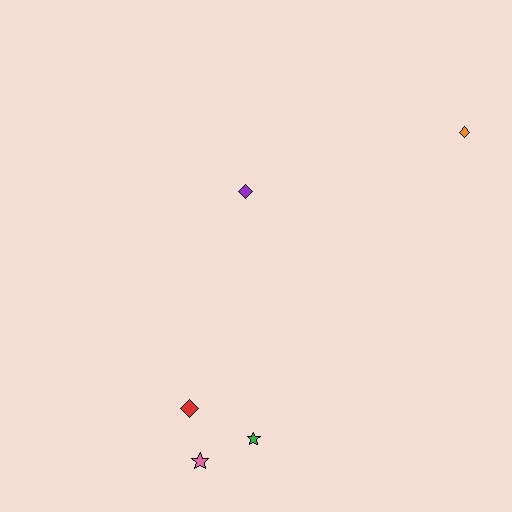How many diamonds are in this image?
There are 3 diamonds.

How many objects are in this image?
There are 5 objects.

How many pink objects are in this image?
There is 1 pink object.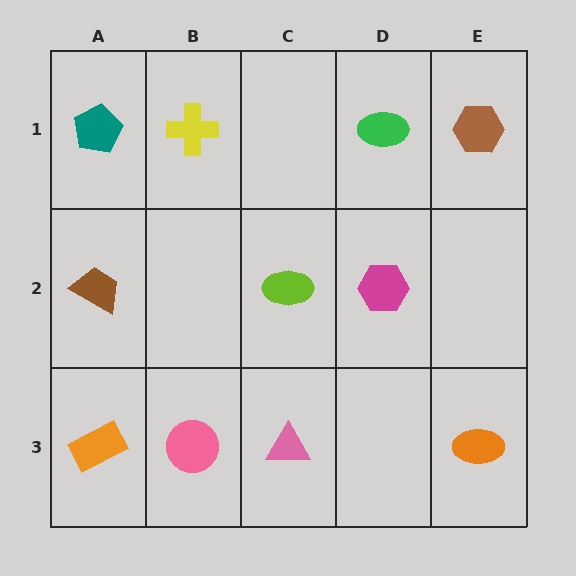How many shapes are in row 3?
4 shapes.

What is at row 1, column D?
A green ellipse.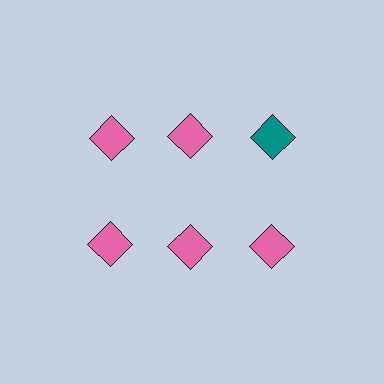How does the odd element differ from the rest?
It has a different color: teal instead of pink.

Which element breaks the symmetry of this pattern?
The teal diamond in the top row, center column breaks the symmetry. All other shapes are pink diamonds.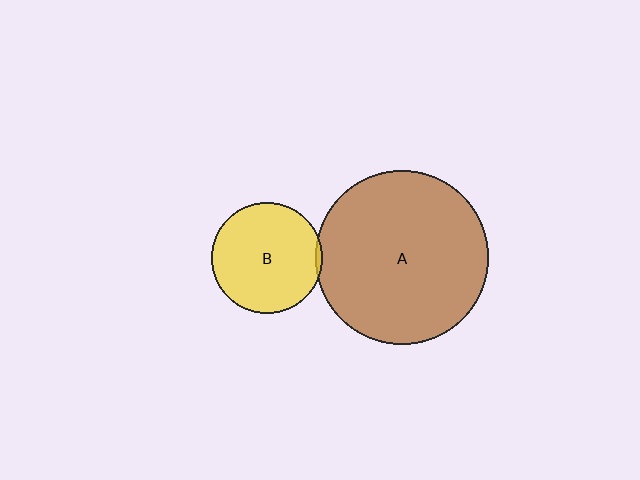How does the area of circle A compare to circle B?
Approximately 2.4 times.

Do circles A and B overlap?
Yes.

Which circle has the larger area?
Circle A (brown).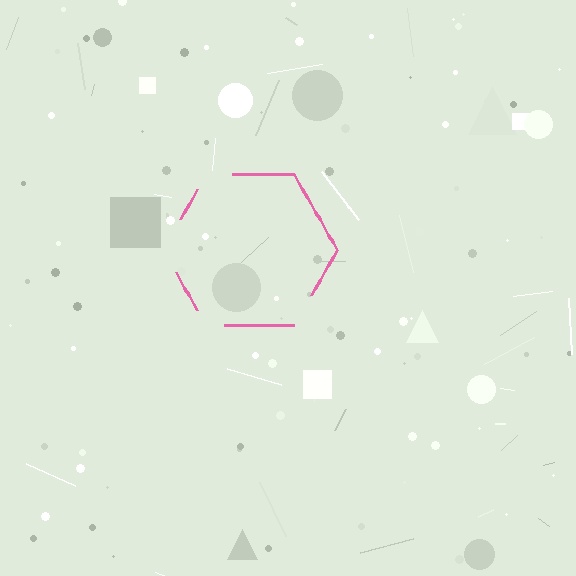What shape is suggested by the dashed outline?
The dashed outline suggests a hexagon.